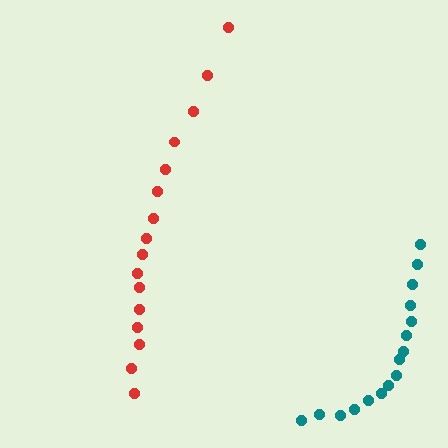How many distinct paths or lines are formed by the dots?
There are 2 distinct paths.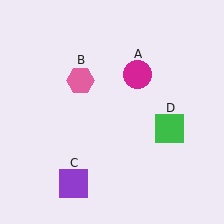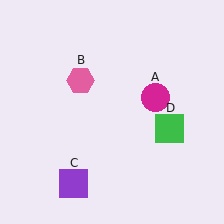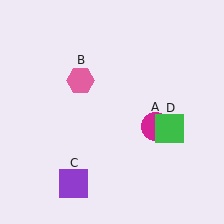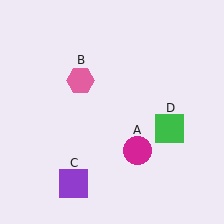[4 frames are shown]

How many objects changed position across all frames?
1 object changed position: magenta circle (object A).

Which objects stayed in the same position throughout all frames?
Pink hexagon (object B) and purple square (object C) and green square (object D) remained stationary.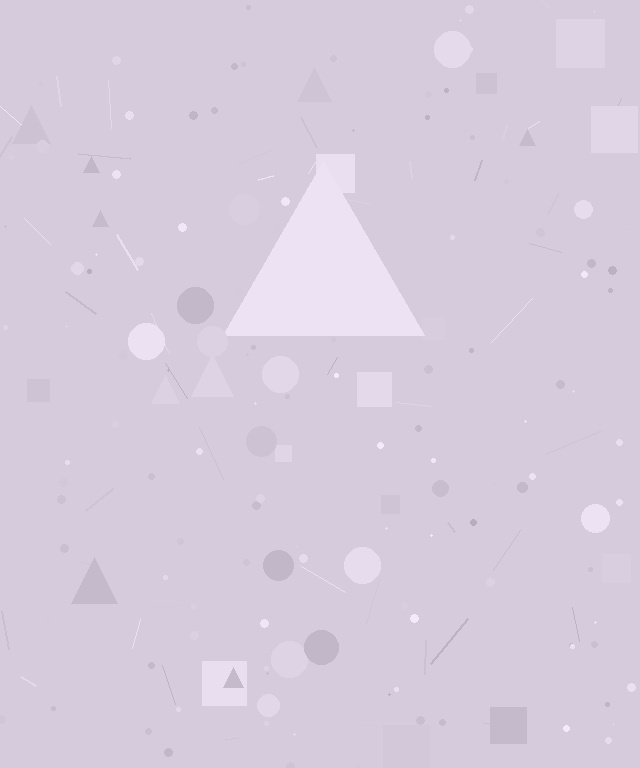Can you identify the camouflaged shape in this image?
The camouflaged shape is a triangle.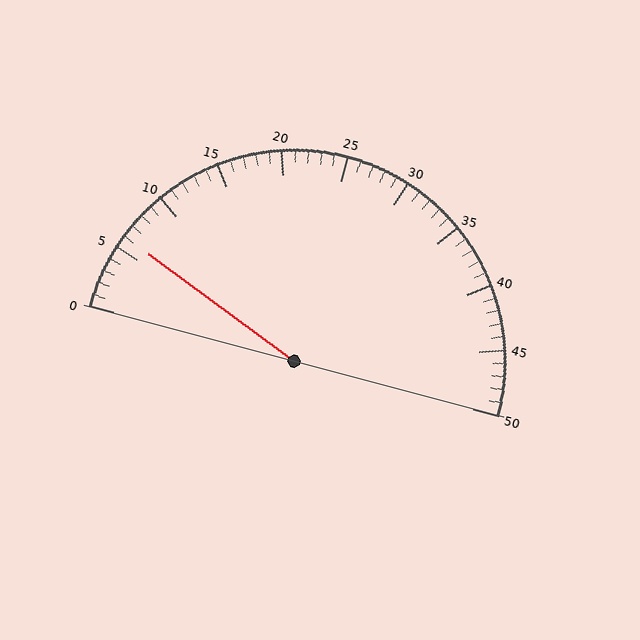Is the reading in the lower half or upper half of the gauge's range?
The reading is in the lower half of the range (0 to 50).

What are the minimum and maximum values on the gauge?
The gauge ranges from 0 to 50.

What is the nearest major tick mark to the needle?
The nearest major tick mark is 5.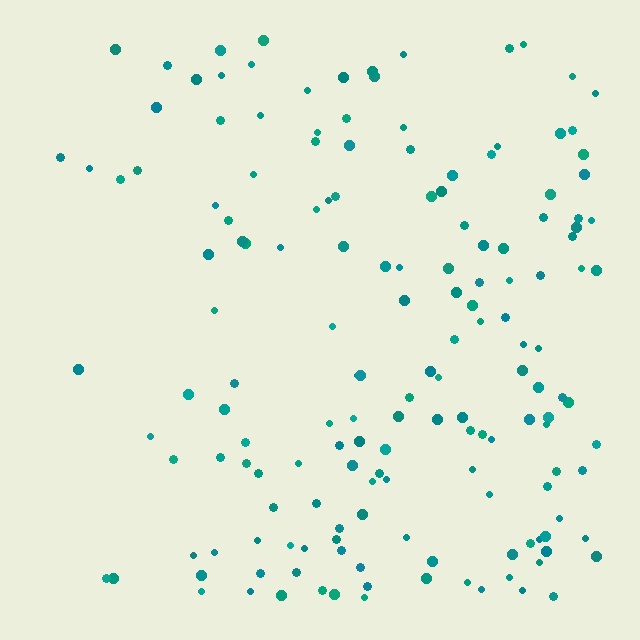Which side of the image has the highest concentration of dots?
The right.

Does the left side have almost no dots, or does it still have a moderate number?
Still a moderate number, just noticeably fewer than the right.